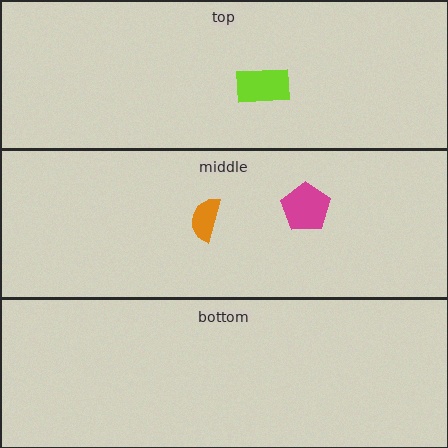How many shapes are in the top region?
1.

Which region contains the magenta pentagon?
The middle region.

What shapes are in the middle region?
The magenta pentagon, the orange semicircle.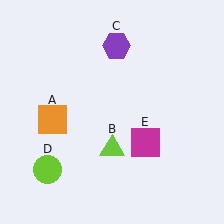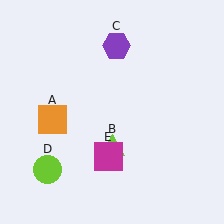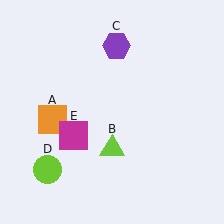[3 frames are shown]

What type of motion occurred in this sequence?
The magenta square (object E) rotated clockwise around the center of the scene.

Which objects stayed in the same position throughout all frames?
Orange square (object A) and lime triangle (object B) and purple hexagon (object C) and lime circle (object D) remained stationary.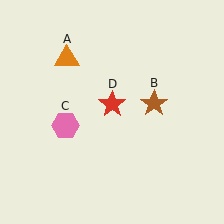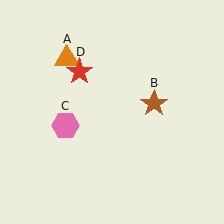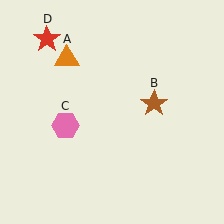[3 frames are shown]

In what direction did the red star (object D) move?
The red star (object D) moved up and to the left.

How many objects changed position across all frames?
1 object changed position: red star (object D).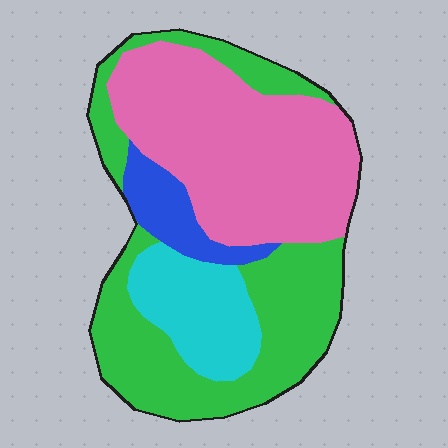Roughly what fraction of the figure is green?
Green takes up between a third and a half of the figure.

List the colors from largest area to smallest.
From largest to smallest: pink, green, cyan, blue.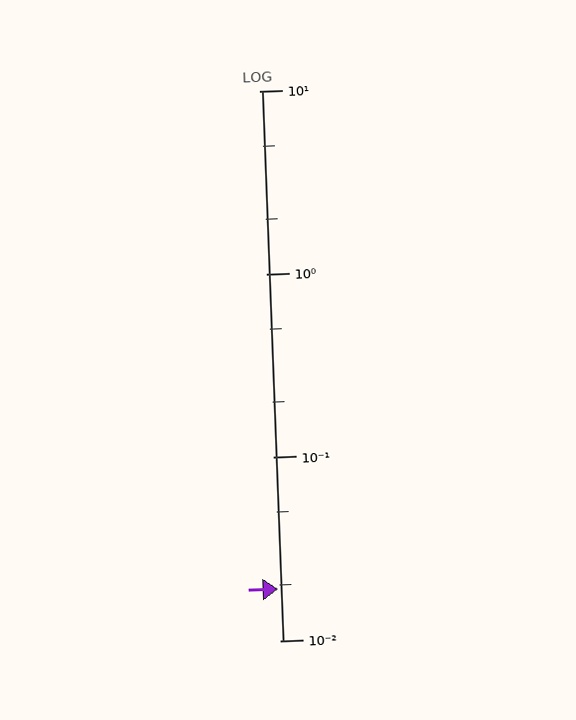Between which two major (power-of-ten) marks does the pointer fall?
The pointer is between 0.01 and 0.1.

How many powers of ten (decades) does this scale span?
The scale spans 3 decades, from 0.01 to 10.